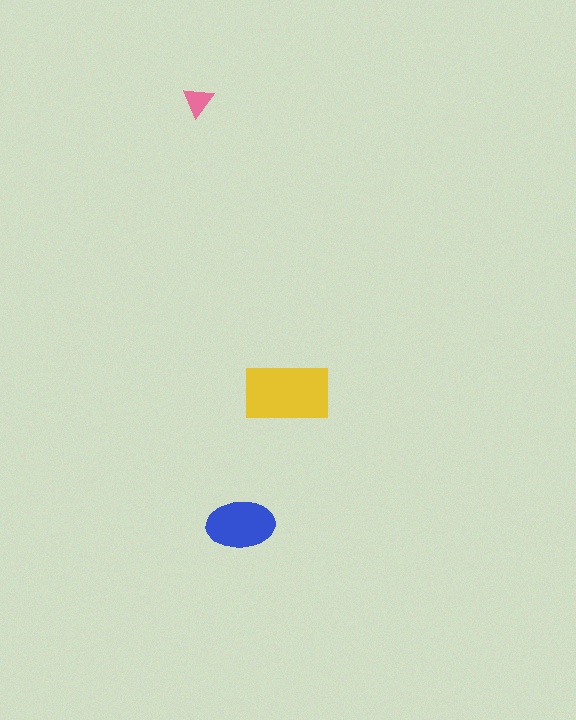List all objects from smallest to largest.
The pink triangle, the blue ellipse, the yellow rectangle.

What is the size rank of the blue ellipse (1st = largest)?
2nd.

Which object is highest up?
The pink triangle is topmost.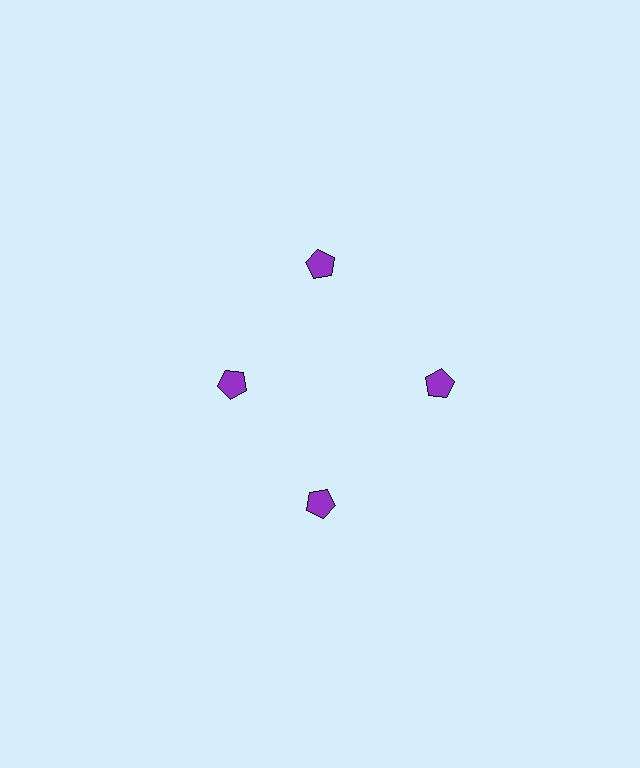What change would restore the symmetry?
The symmetry would be restored by moving it outward, back onto the ring so that all 4 pentagons sit at equal angles and equal distance from the center.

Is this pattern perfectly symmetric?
No. The 4 purple pentagons are arranged in a ring, but one element near the 9 o'clock position is pulled inward toward the center, breaking the 4-fold rotational symmetry.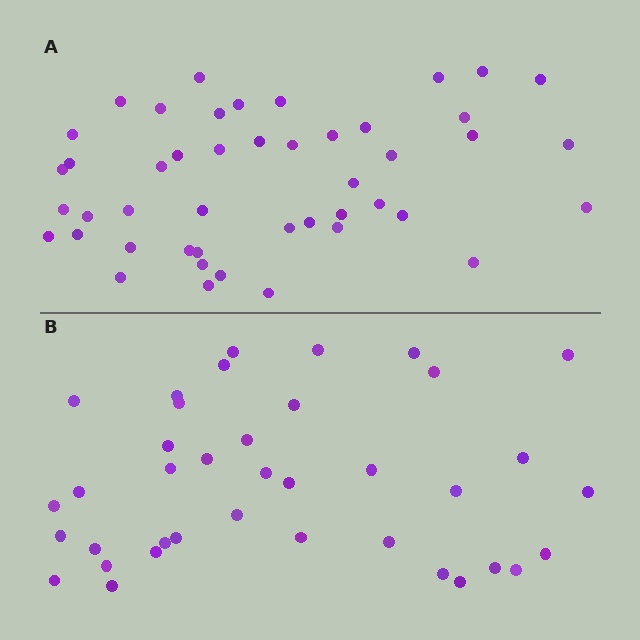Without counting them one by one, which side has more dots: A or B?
Region A (the top region) has more dots.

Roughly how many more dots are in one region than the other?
Region A has roughly 8 or so more dots than region B.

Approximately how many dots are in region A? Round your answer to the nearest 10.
About 50 dots. (The exact count is 46, which rounds to 50.)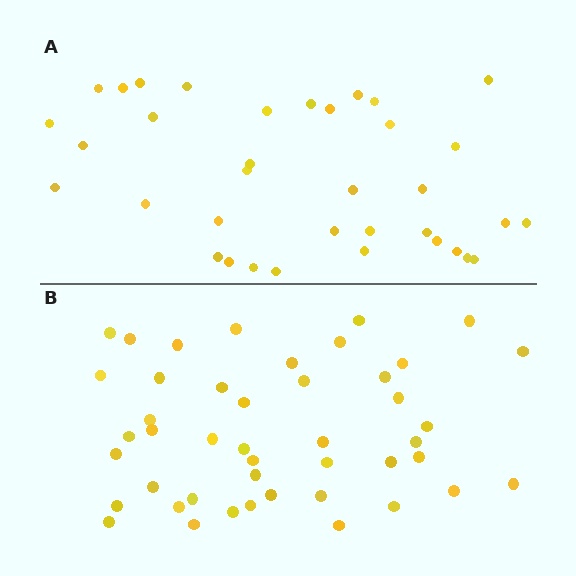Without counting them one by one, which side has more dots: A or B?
Region B (the bottom region) has more dots.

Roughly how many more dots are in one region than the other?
Region B has roughly 8 or so more dots than region A.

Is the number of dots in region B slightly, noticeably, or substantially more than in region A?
Region B has noticeably more, but not dramatically so. The ratio is roughly 1.2 to 1.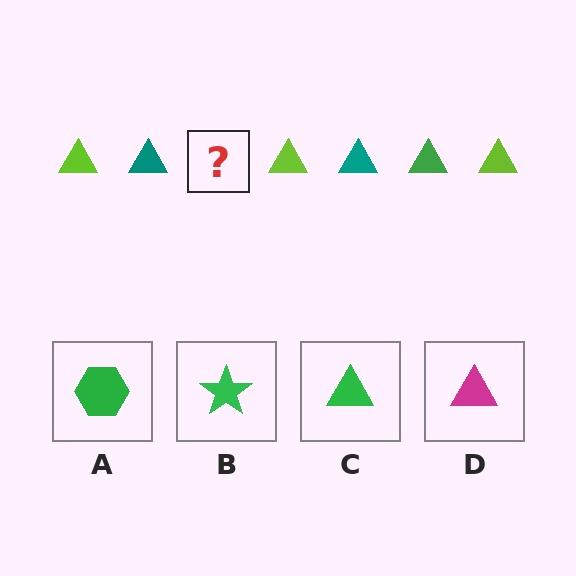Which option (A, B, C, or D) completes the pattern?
C.